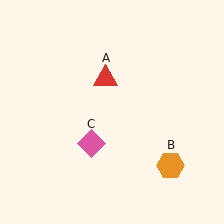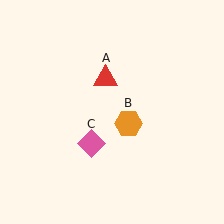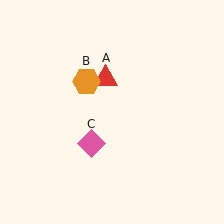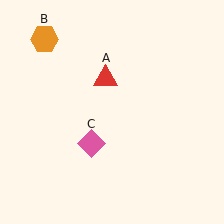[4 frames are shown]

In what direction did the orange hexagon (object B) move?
The orange hexagon (object B) moved up and to the left.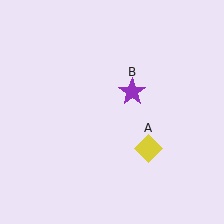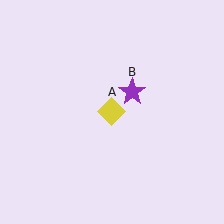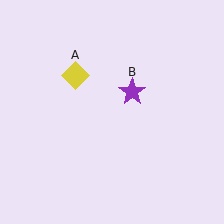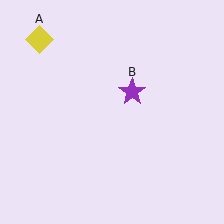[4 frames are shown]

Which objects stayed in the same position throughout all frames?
Purple star (object B) remained stationary.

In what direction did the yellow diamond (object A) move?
The yellow diamond (object A) moved up and to the left.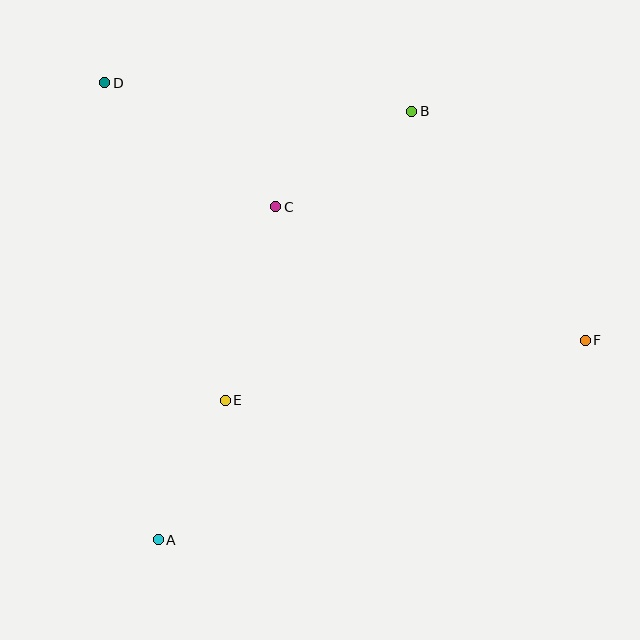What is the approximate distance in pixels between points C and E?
The distance between C and E is approximately 200 pixels.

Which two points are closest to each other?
Points A and E are closest to each other.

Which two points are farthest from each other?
Points D and F are farthest from each other.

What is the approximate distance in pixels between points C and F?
The distance between C and F is approximately 337 pixels.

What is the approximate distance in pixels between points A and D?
The distance between A and D is approximately 460 pixels.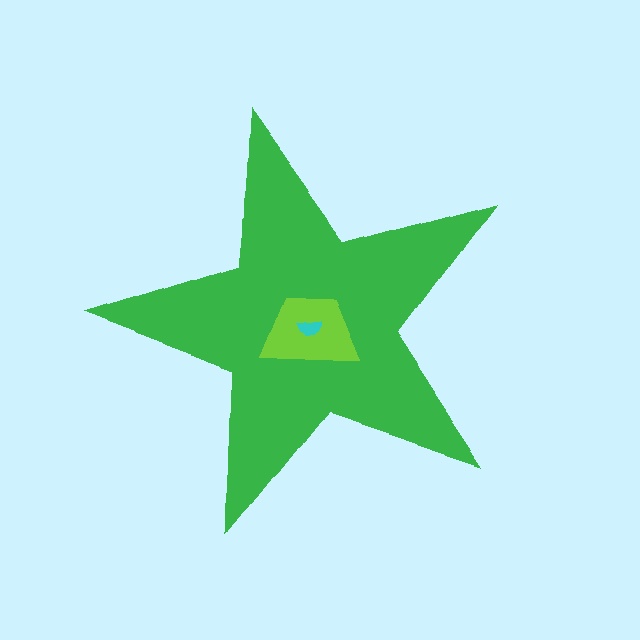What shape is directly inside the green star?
The lime trapezoid.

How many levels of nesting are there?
3.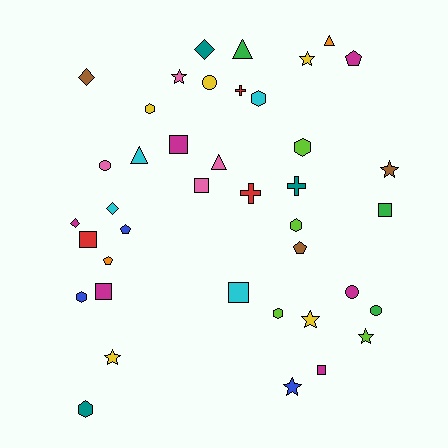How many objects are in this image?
There are 40 objects.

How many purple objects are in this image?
There are no purple objects.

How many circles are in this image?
There are 4 circles.